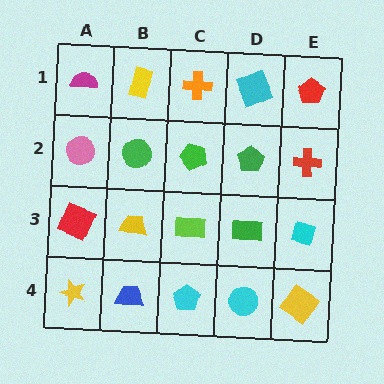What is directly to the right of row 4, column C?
A cyan circle.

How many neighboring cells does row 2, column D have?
4.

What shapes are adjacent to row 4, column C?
A lime rectangle (row 3, column C), a blue trapezoid (row 4, column B), a cyan circle (row 4, column D).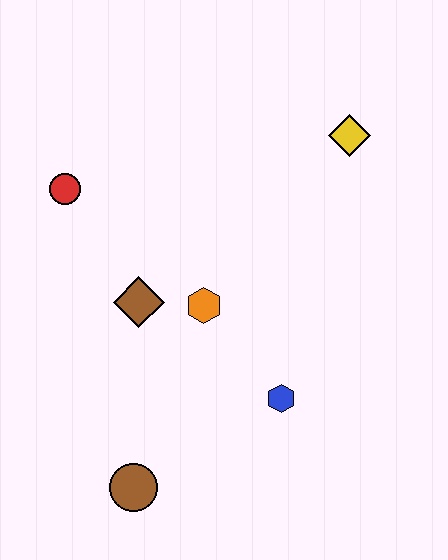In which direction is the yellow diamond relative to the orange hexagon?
The yellow diamond is above the orange hexagon.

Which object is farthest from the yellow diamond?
The brown circle is farthest from the yellow diamond.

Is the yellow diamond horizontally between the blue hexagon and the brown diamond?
No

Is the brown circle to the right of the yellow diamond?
No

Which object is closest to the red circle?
The brown diamond is closest to the red circle.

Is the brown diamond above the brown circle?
Yes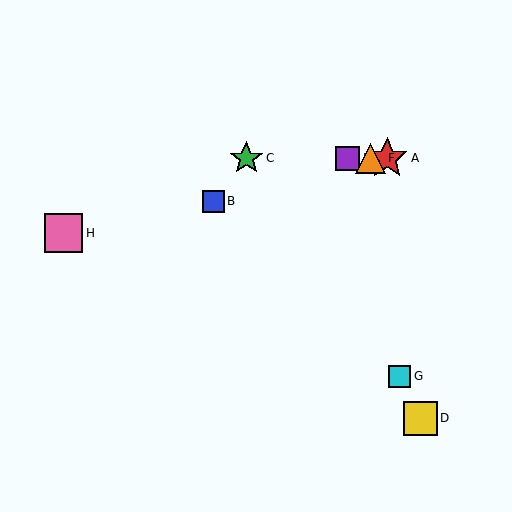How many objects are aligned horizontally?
4 objects (A, C, E, F) are aligned horizontally.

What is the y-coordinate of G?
Object G is at y≈376.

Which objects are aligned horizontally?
Objects A, C, E, F are aligned horizontally.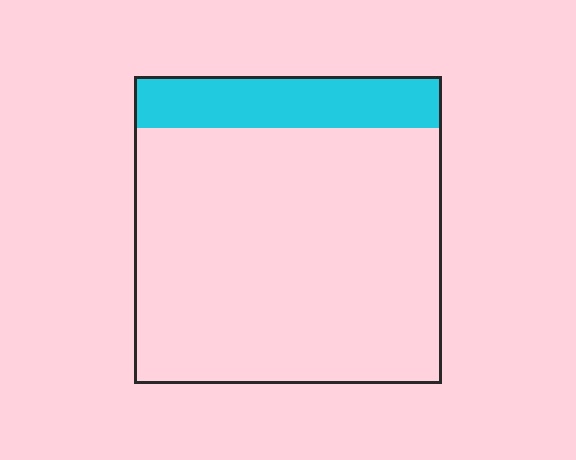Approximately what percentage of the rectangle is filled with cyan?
Approximately 15%.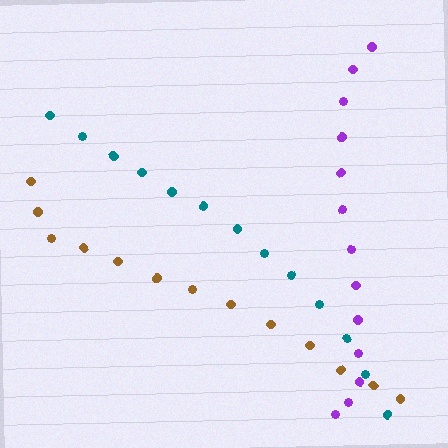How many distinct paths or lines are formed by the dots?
There are 3 distinct paths.